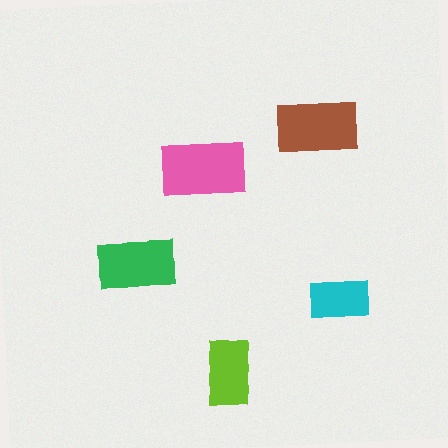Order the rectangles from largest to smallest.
the pink one, the brown one, the green one, the lime one, the cyan one.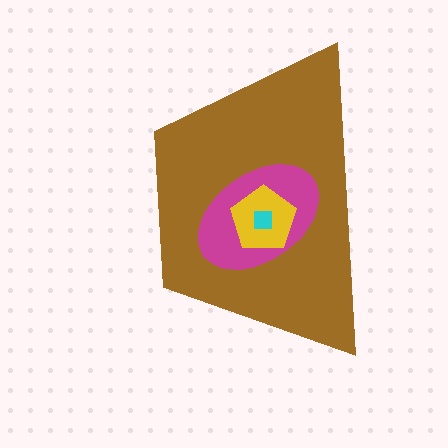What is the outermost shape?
The brown trapezoid.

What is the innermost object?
The cyan square.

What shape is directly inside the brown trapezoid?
The magenta ellipse.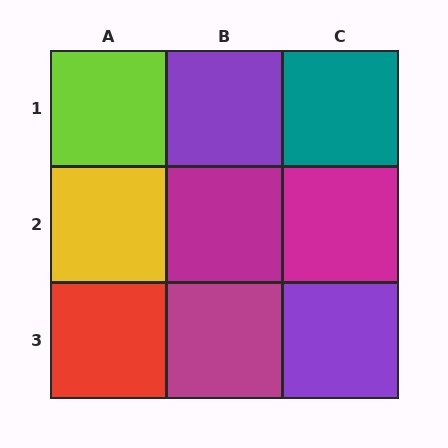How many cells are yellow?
1 cell is yellow.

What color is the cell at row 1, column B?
Purple.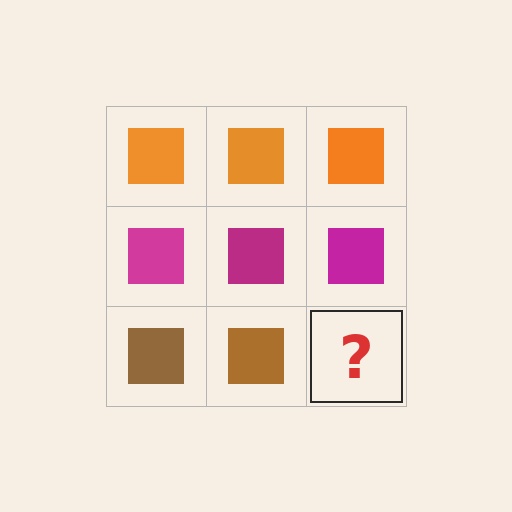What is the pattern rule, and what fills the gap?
The rule is that each row has a consistent color. The gap should be filled with a brown square.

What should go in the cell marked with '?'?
The missing cell should contain a brown square.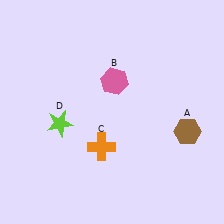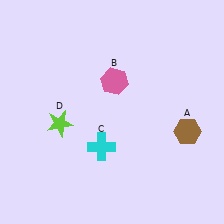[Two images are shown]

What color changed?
The cross (C) changed from orange in Image 1 to cyan in Image 2.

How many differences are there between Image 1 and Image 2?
There is 1 difference between the two images.